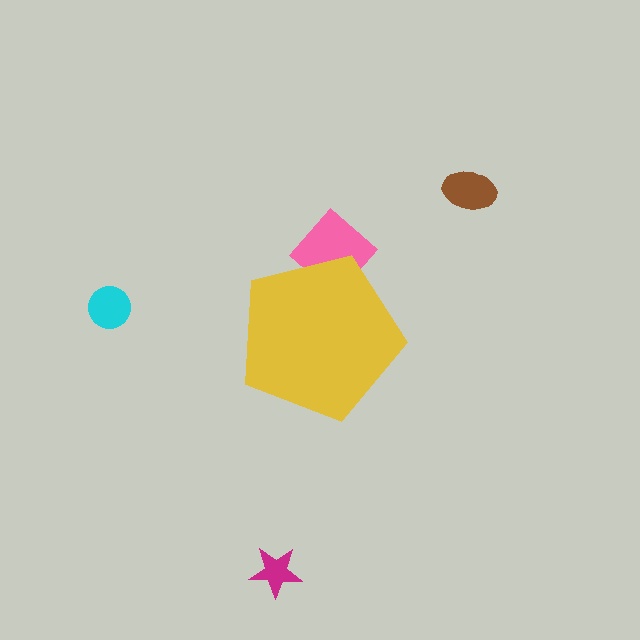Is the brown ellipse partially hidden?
No, the brown ellipse is fully visible.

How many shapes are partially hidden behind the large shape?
1 shape is partially hidden.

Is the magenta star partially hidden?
No, the magenta star is fully visible.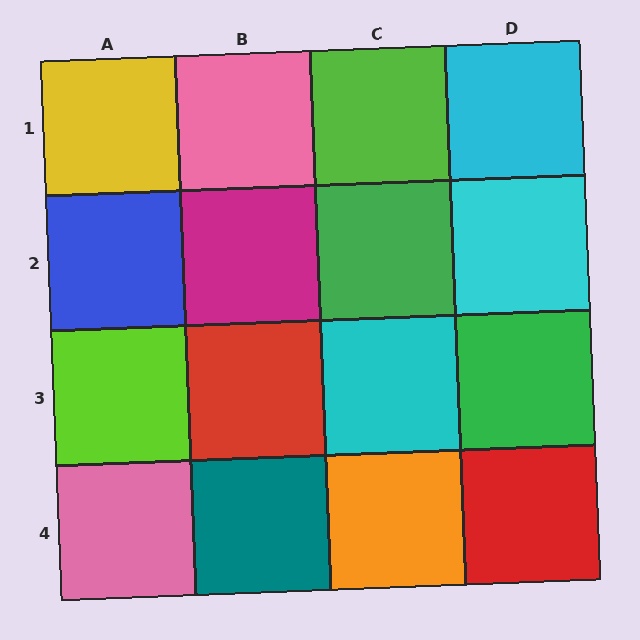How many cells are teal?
1 cell is teal.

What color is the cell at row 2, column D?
Cyan.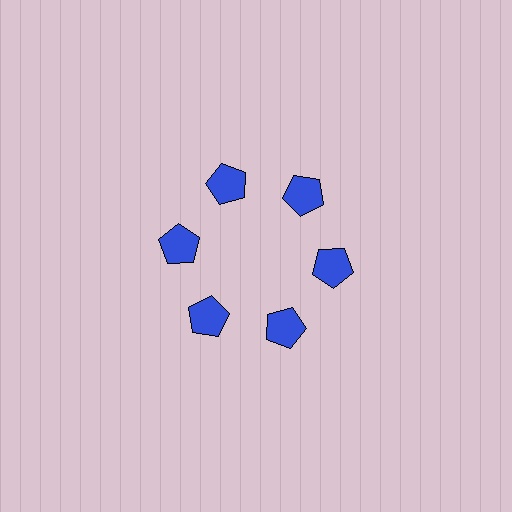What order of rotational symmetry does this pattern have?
This pattern has 6-fold rotational symmetry.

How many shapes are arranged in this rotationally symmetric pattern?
There are 6 shapes, arranged in 6 groups of 1.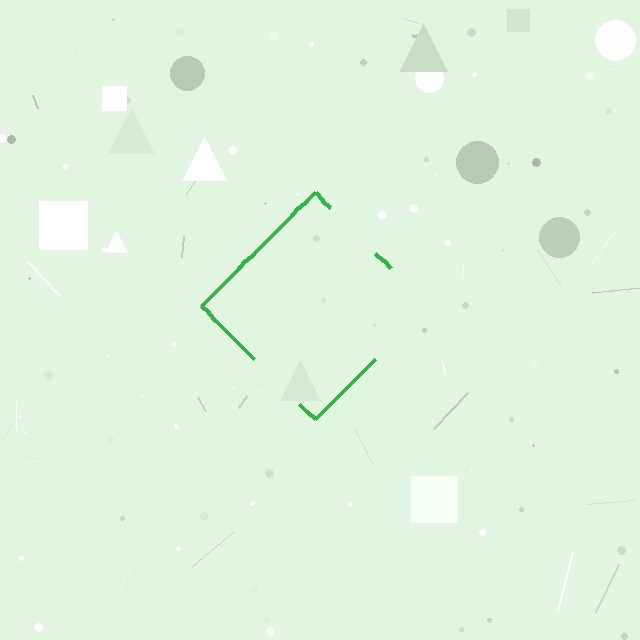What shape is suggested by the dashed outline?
The dashed outline suggests a diamond.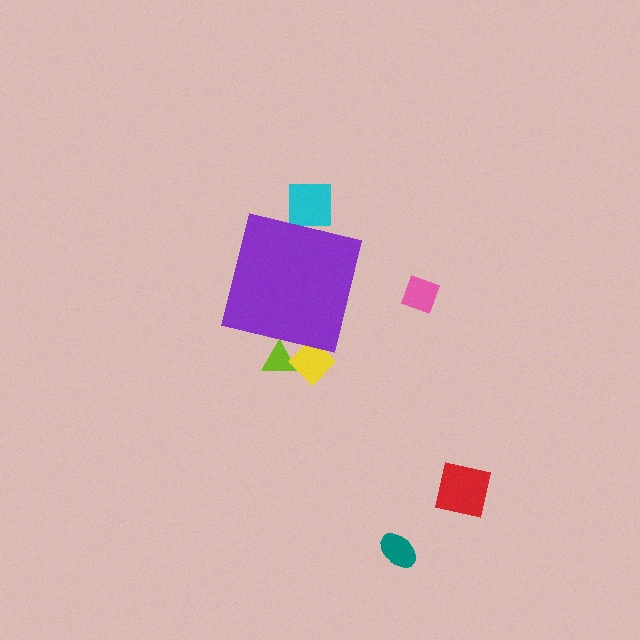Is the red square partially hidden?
No, the red square is fully visible.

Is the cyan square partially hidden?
Yes, the cyan square is partially hidden behind the purple square.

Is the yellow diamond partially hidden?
Yes, the yellow diamond is partially hidden behind the purple square.